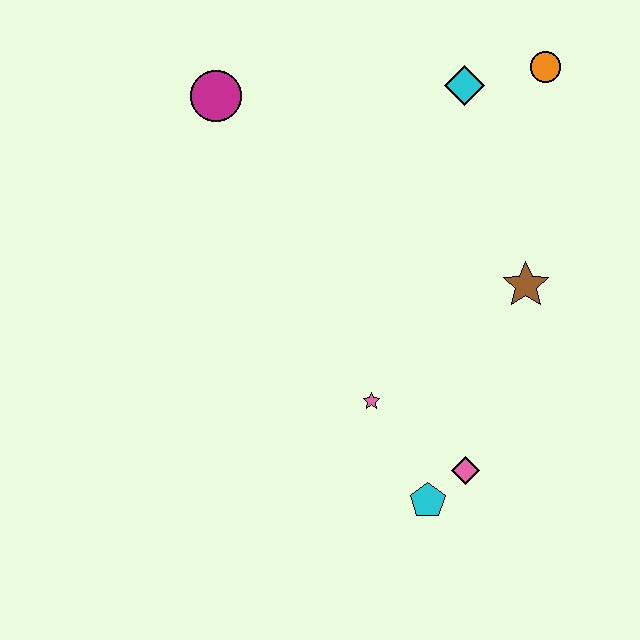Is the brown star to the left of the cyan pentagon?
No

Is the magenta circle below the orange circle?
Yes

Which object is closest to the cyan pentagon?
The pink diamond is closest to the cyan pentagon.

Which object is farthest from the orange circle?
The cyan pentagon is farthest from the orange circle.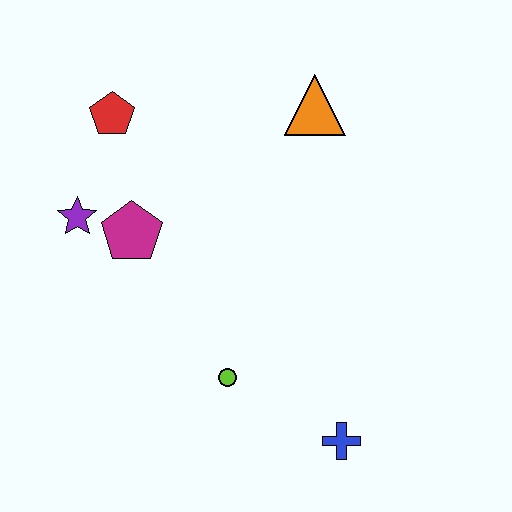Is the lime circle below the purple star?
Yes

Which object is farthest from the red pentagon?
The blue cross is farthest from the red pentagon.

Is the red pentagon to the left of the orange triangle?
Yes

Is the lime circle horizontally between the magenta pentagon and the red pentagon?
No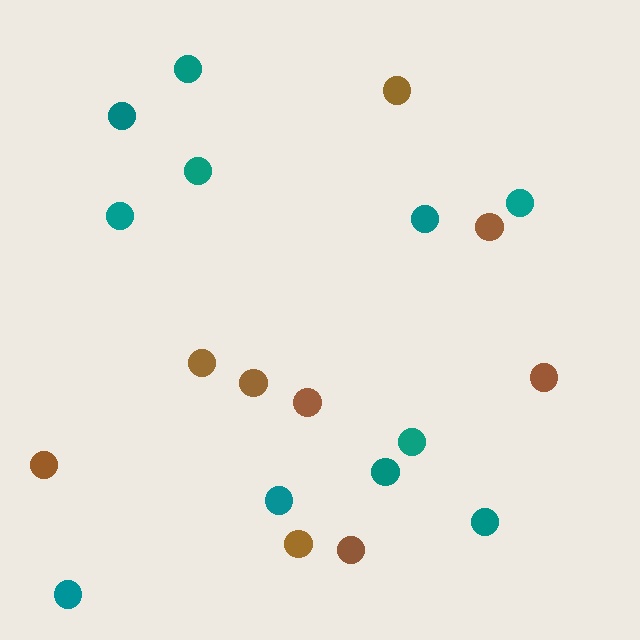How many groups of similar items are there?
There are 2 groups: one group of brown circles (9) and one group of teal circles (11).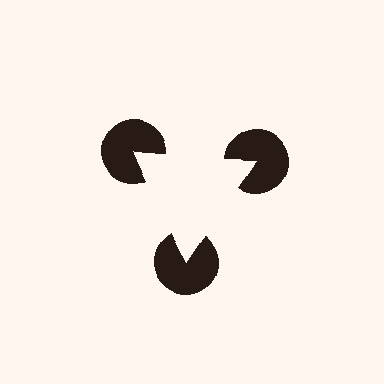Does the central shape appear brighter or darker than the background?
It typically appears slightly brighter than the background, even though no actual brightness change is drawn.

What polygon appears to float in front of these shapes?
An illusory triangle — its edges are inferred from the aligned wedge cuts in the pac-man discs, not physically drawn.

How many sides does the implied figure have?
3 sides.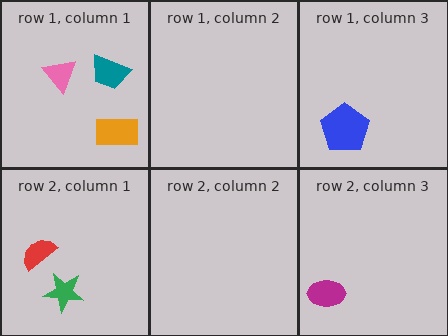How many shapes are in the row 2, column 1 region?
2.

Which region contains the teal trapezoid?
The row 1, column 1 region.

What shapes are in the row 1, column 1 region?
The orange rectangle, the pink triangle, the teal trapezoid.